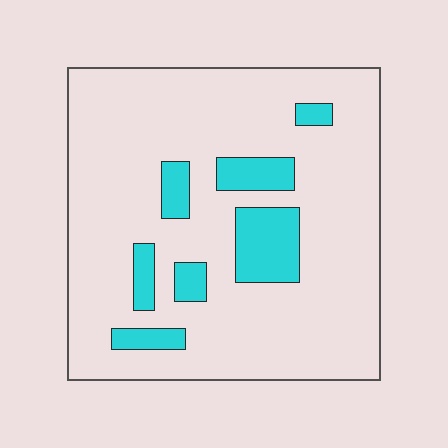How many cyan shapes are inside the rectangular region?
7.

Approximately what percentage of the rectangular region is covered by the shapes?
Approximately 15%.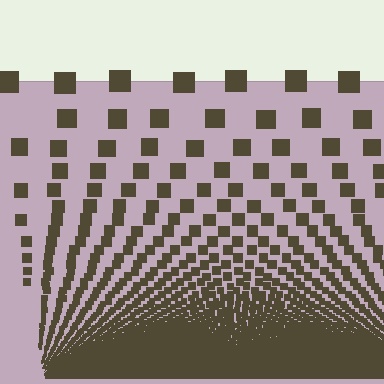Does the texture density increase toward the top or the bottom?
Density increases toward the bottom.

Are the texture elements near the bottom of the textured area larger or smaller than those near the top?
Smaller. The gradient is inverted — elements near the bottom are smaller and denser.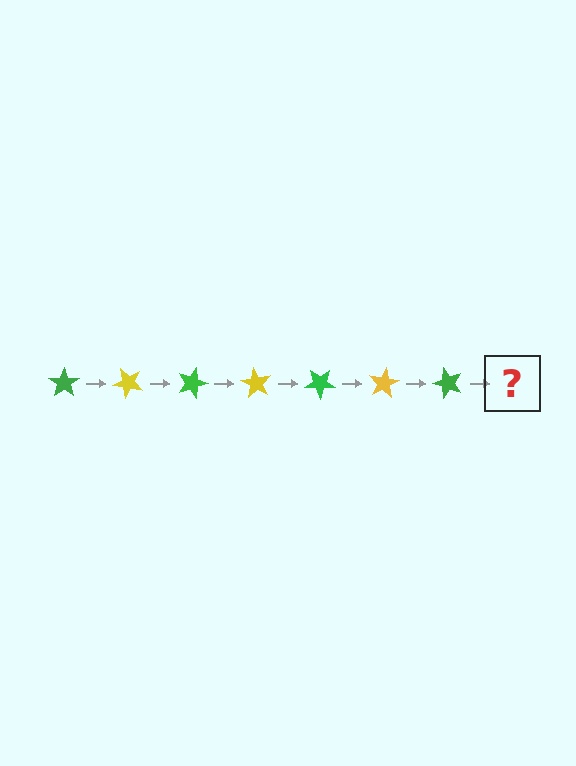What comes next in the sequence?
The next element should be a yellow star, rotated 315 degrees from the start.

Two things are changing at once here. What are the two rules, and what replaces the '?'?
The two rules are that it rotates 45 degrees each step and the color cycles through green and yellow. The '?' should be a yellow star, rotated 315 degrees from the start.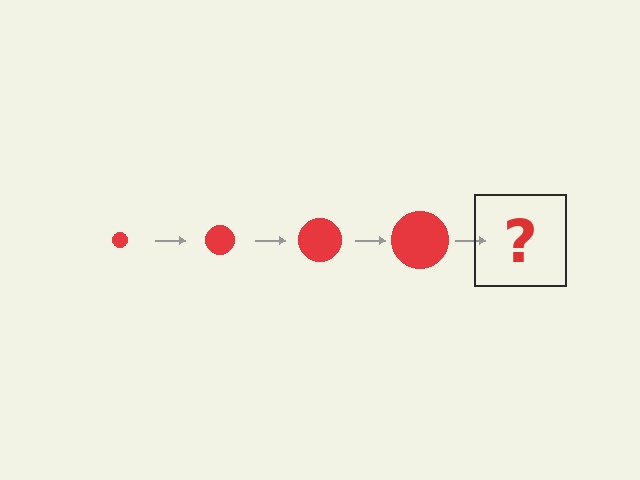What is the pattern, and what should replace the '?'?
The pattern is that the circle gets progressively larger each step. The '?' should be a red circle, larger than the previous one.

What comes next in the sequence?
The next element should be a red circle, larger than the previous one.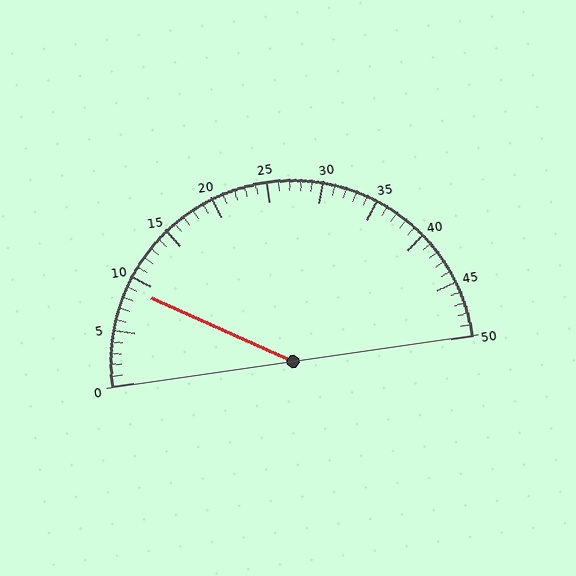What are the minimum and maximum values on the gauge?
The gauge ranges from 0 to 50.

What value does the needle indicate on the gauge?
The needle indicates approximately 9.